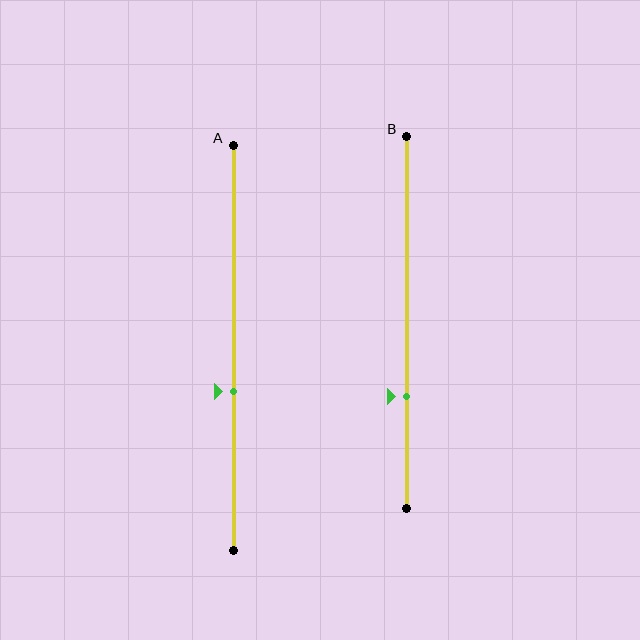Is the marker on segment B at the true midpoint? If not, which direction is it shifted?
No, the marker on segment B is shifted downward by about 20% of the segment length.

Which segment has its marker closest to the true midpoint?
Segment A has its marker closest to the true midpoint.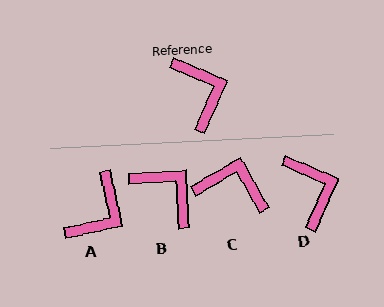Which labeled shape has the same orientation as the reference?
D.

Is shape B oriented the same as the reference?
No, it is off by about 27 degrees.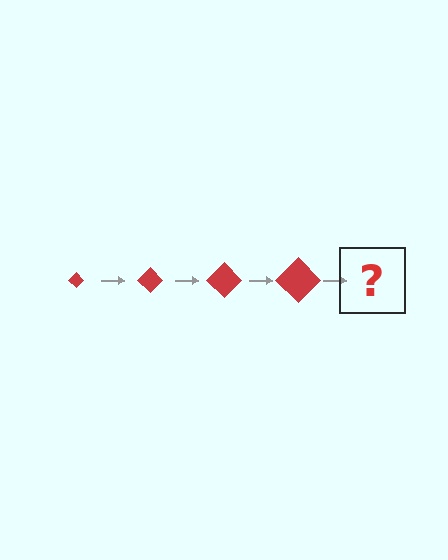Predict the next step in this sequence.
The next step is a red diamond, larger than the previous one.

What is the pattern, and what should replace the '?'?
The pattern is that the diamond gets progressively larger each step. The '?' should be a red diamond, larger than the previous one.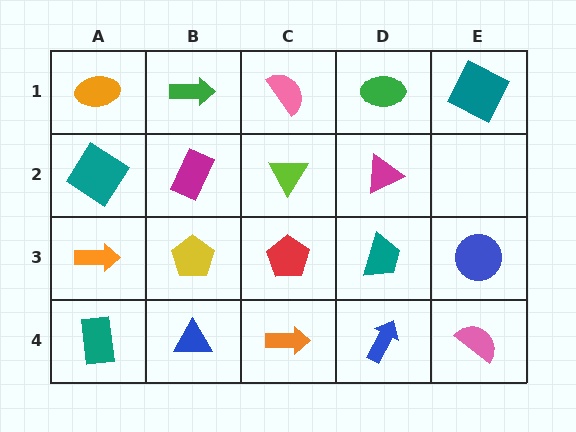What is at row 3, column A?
An orange arrow.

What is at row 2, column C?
A lime triangle.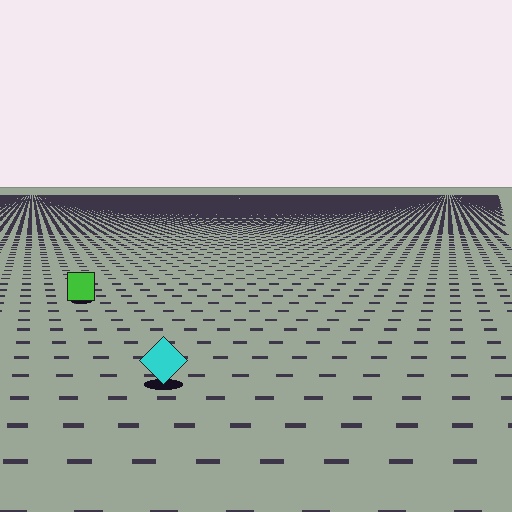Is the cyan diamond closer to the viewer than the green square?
Yes. The cyan diamond is closer — you can tell from the texture gradient: the ground texture is coarser near it.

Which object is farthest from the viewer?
The green square is farthest from the viewer. It appears smaller and the ground texture around it is denser.